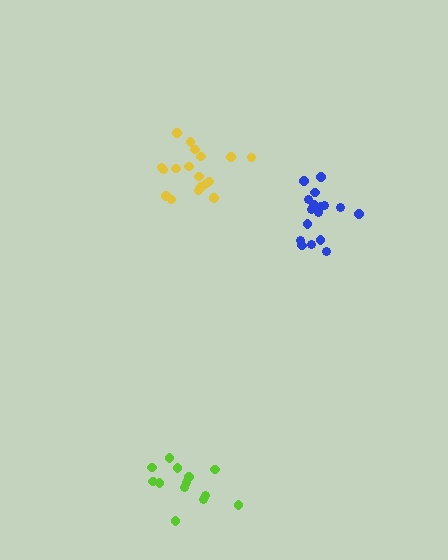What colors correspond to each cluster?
The clusters are colored: yellow, blue, lime.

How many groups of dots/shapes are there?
There are 3 groups.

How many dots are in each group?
Group 1: 18 dots, Group 2: 17 dots, Group 3: 13 dots (48 total).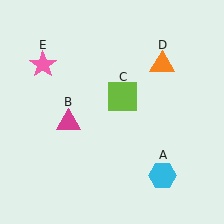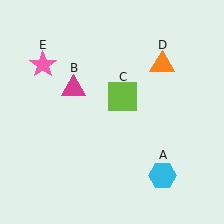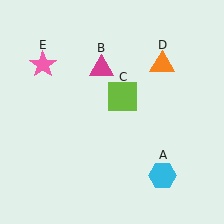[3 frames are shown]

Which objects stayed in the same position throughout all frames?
Cyan hexagon (object A) and lime square (object C) and orange triangle (object D) and pink star (object E) remained stationary.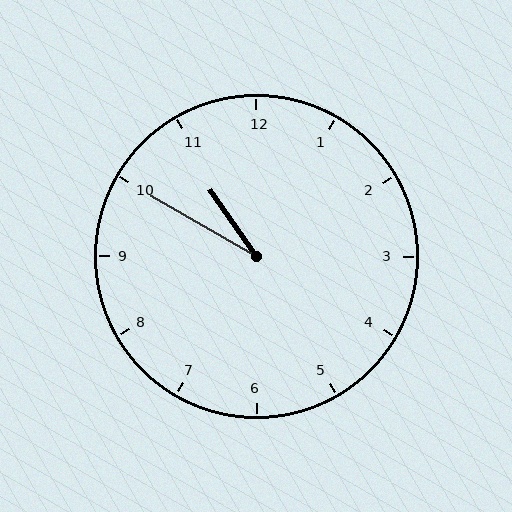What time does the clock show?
10:50.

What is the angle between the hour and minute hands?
Approximately 25 degrees.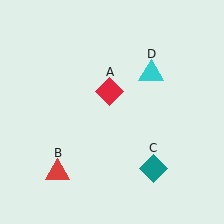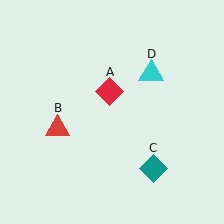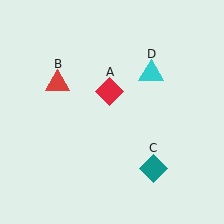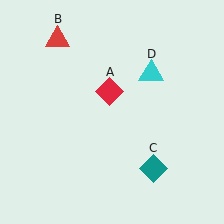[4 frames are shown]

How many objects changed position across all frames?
1 object changed position: red triangle (object B).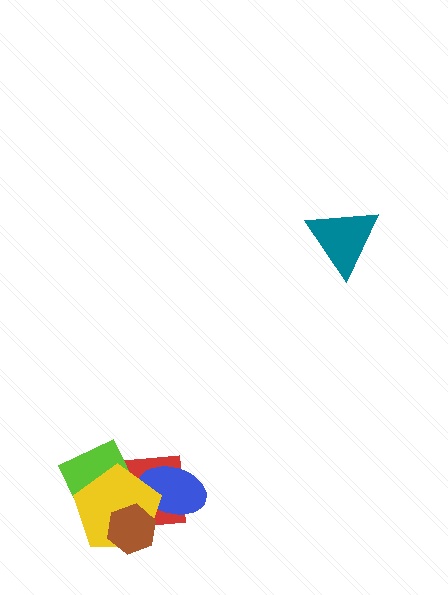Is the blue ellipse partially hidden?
Yes, it is partially covered by another shape.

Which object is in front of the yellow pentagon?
The brown hexagon is in front of the yellow pentagon.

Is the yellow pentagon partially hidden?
Yes, it is partially covered by another shape.